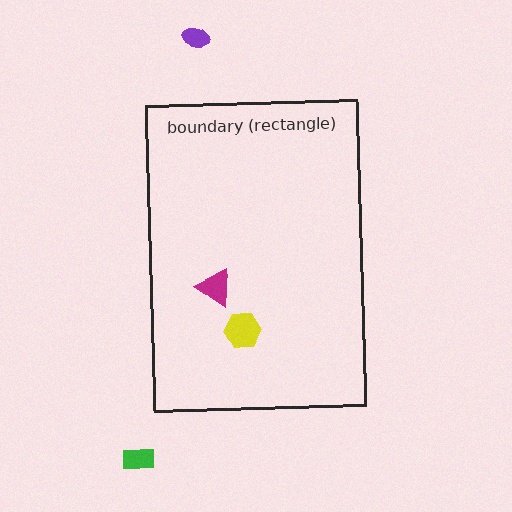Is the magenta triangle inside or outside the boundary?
Inside.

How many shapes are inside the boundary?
2 inside, 2 outside.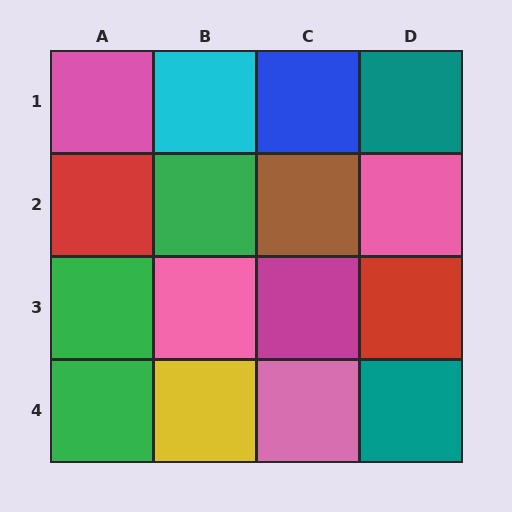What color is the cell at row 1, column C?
Blue.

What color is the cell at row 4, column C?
Pink.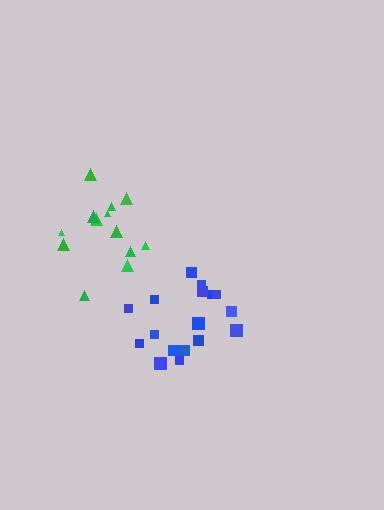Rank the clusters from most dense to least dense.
blue, green.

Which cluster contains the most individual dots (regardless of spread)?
Blue (17).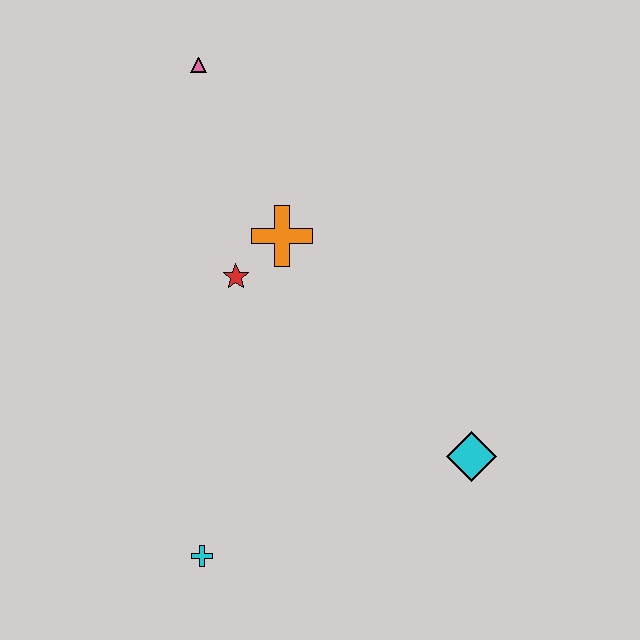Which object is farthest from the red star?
The cyan diamond is farthest from the red star.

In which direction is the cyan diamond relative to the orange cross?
The cyan diamond is below the orange cross.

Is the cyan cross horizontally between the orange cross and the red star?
No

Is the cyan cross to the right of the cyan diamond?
No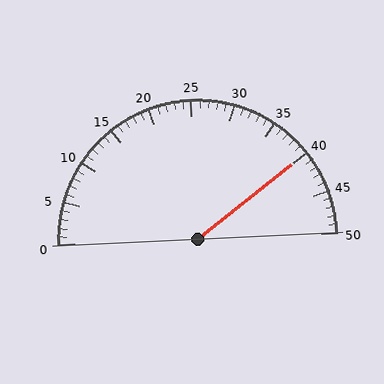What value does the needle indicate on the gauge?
The needle indicates approximately 40.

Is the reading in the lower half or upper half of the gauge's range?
The reading is in the upper half of the range (0 to 50).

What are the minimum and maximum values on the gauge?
The gauge ranges from 0 to 50.